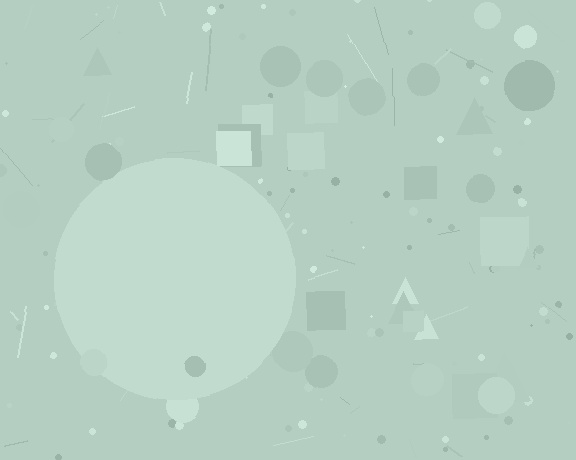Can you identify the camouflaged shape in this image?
The camouflaged shape is a circle.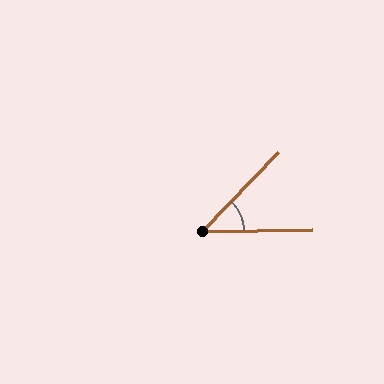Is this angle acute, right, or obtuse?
It is acute.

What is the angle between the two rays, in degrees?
Approximately 45 degrees.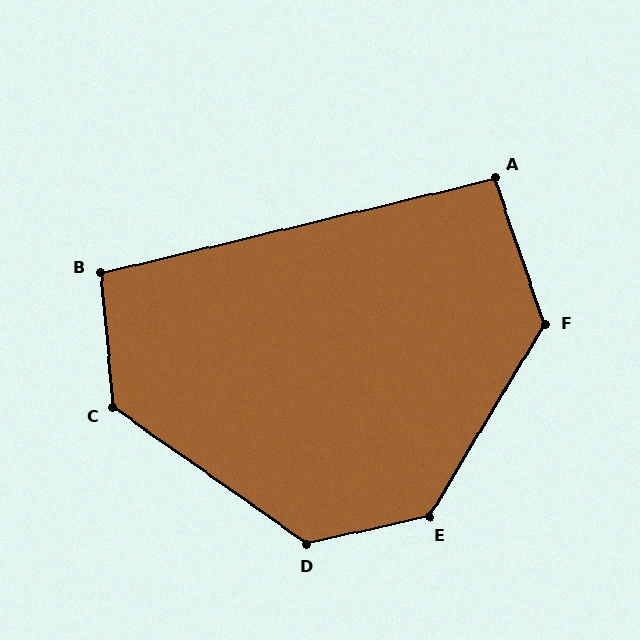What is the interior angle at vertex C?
Approximately 131 degrees (obtuse).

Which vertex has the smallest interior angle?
A, at approximately 96 degrees.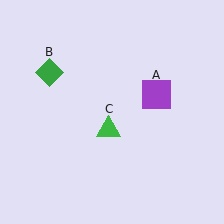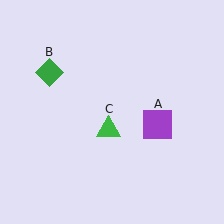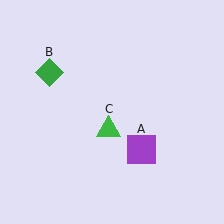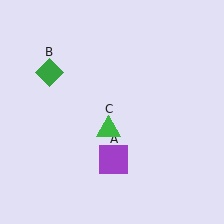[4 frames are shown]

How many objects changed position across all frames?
1 object changed position: purple square (object A).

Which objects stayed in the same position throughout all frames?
Green diamond (object B) and green triangle (object C) remained stationary.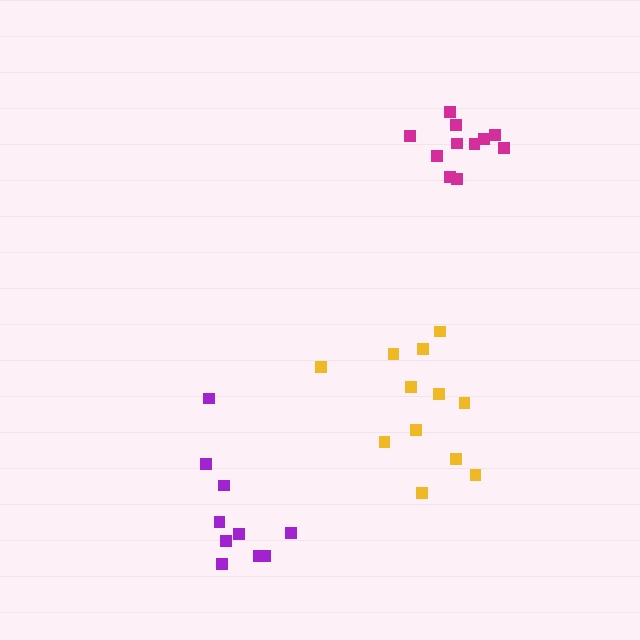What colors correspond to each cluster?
The clusters are colored: yellow, purple, magenta.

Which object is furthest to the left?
The purple cluster is leftmost.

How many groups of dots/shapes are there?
There are 3 groups.